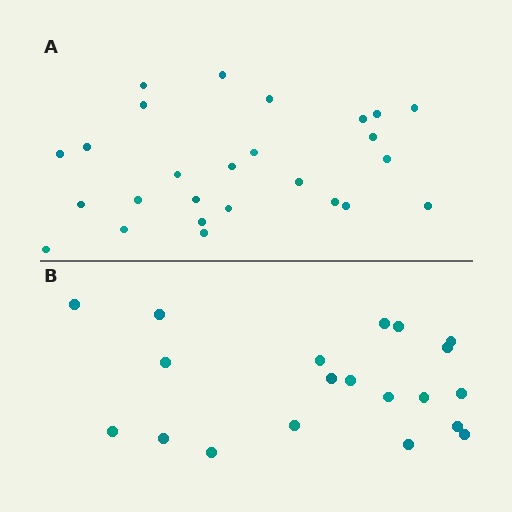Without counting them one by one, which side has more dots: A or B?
Region A (the top region) has more dots.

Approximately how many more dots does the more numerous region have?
Region A has about 6 more dots than region B.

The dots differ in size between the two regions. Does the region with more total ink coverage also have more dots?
No. Region B has more total ink coverage because its dots are larger, but region A actually contains more individual dots. Total area can be misleading — the number of items is what matters here.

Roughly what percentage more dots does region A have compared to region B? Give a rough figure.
About 30% more.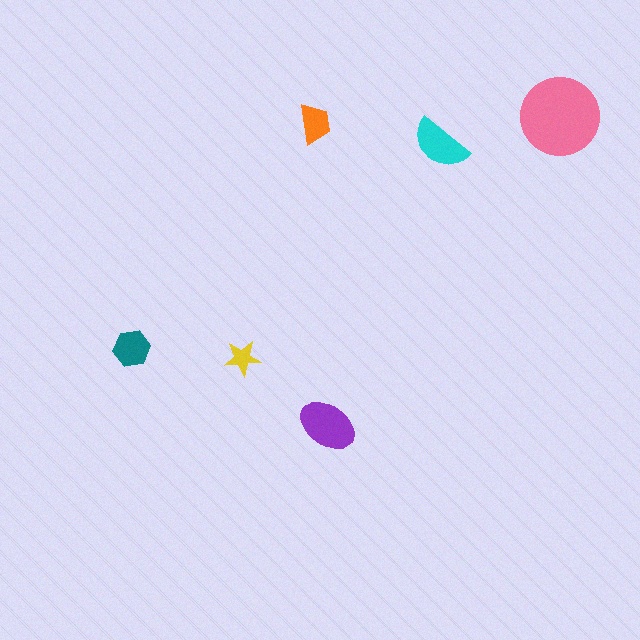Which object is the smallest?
The yellow star.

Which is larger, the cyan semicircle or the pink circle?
The pink circle.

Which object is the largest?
The pink circle.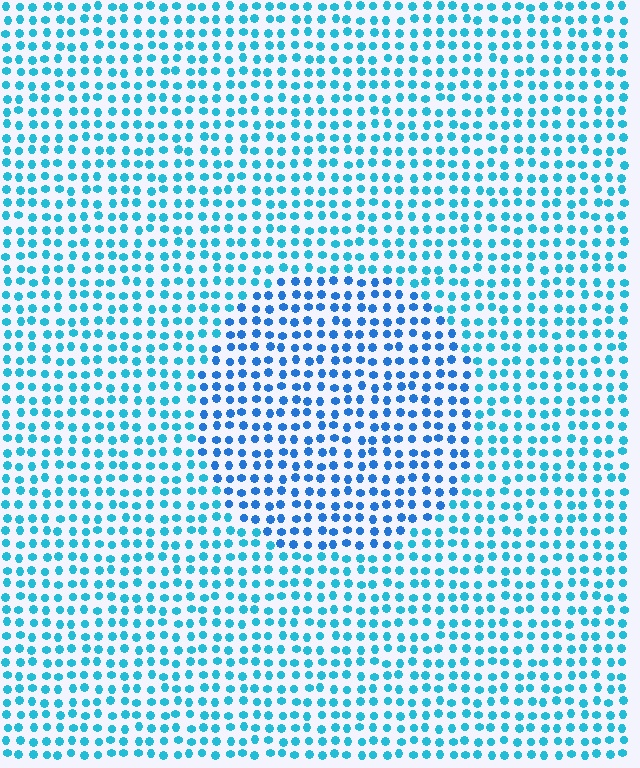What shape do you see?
I see a circle.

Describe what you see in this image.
The image is filled with small cyan elements in a uniform arrangement. A circle-shaped region is visible where the elements are tinted to a slightly different hue, forming a subtle color boundary.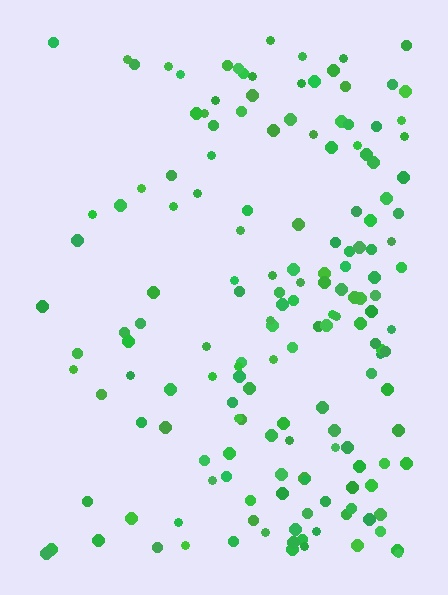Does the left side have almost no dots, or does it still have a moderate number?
Still a moderate number, just noticeably fewer than the right.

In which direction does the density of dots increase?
From left to right, with the right side densest.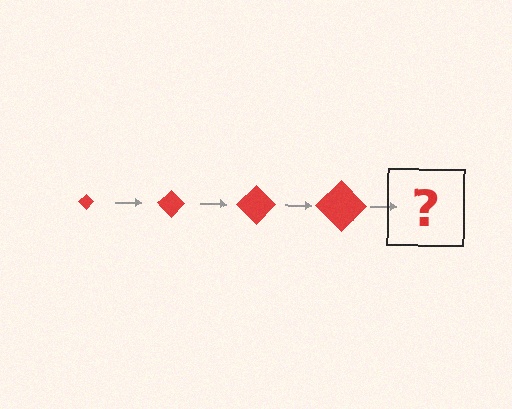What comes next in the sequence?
The next element should be a red diamond, larger than the previous one.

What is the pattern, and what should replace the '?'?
The pattern is that the diamond gets progressively larger each step. The '?' should be a red diamond, larger than the previous one.